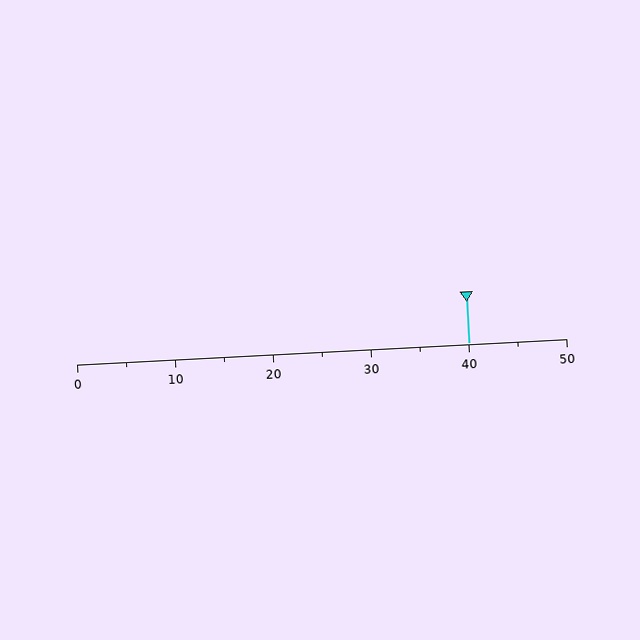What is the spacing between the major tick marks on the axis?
The major ticks are spaced 10 apart.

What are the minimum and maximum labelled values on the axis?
The axis runs from 0 to 50.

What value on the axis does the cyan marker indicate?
The marker indicates approximately 40.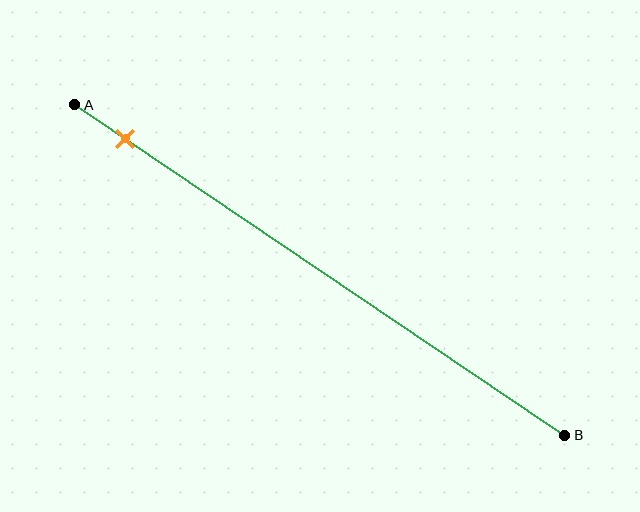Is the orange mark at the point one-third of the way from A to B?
No, the mark is at about 10% from A, not at the 33% one-third point.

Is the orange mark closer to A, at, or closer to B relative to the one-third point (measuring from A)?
The orange mark is closer to point A than the one-third point of segment AB.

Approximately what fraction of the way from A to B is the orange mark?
The orange mark is approximately 10% of the way from A to B.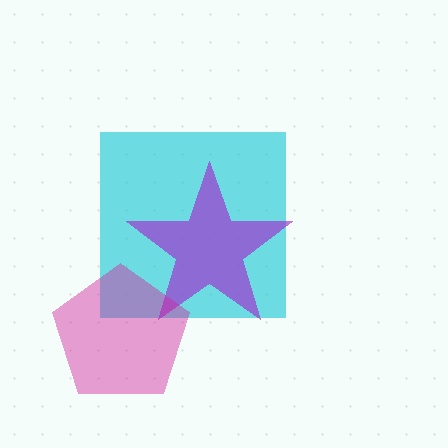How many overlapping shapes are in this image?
There are 3 overlapping shapes in the image.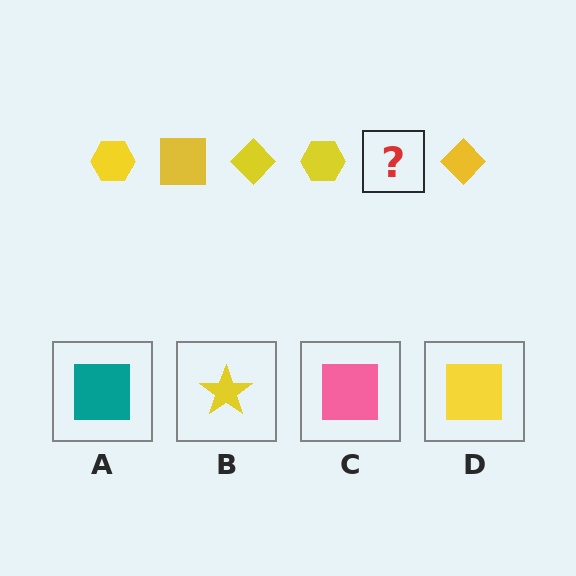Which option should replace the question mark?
Option D.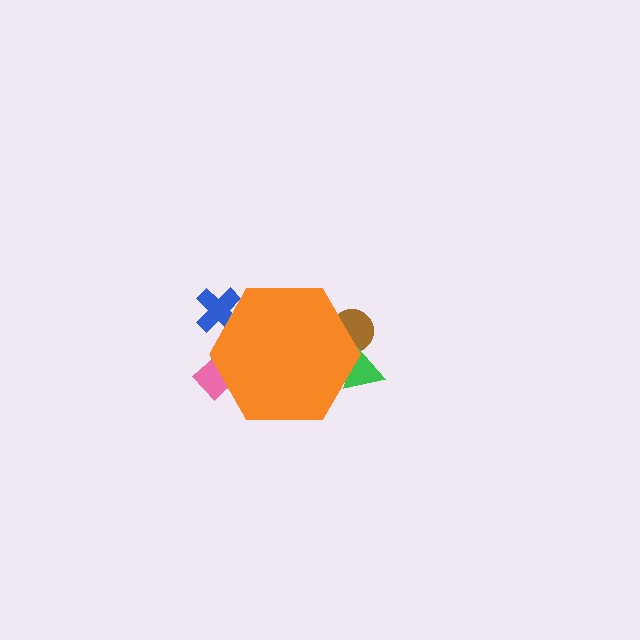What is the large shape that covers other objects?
An orange hexagon.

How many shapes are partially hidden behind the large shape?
4 shapes are partially hidden.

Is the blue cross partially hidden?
Yes, the blue cross is partially hidden behind the orange hexagon.